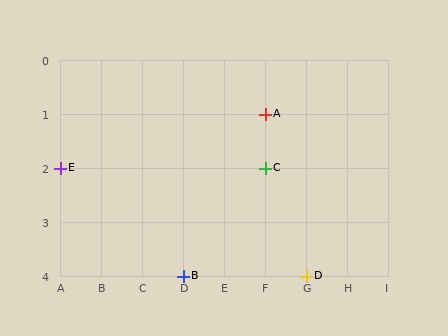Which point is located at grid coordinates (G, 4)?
Point D is at (G, 4).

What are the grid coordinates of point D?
Point D is at grid coordinates (G, 4).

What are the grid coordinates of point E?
Point E is at grid coordinates (A, 2).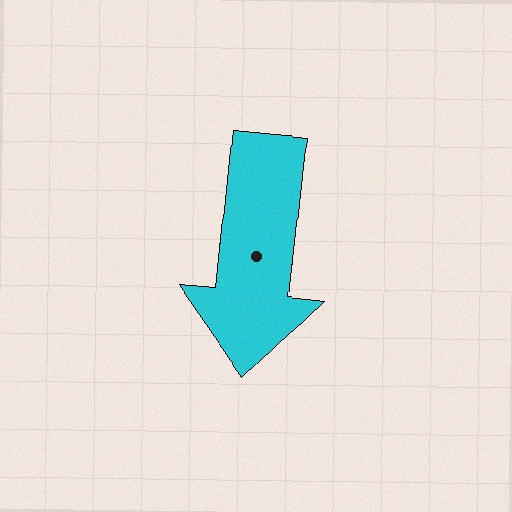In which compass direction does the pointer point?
South.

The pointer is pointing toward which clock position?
Roughly 6 o'clock.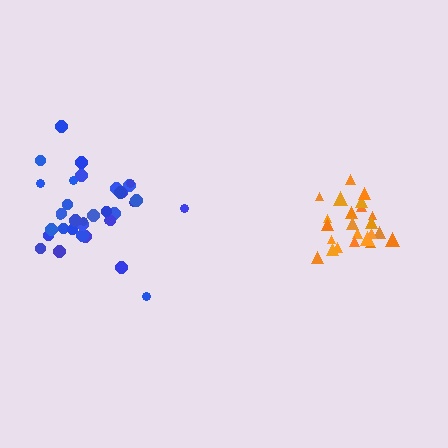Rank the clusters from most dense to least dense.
orange, blue.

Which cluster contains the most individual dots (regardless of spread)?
Blue (35).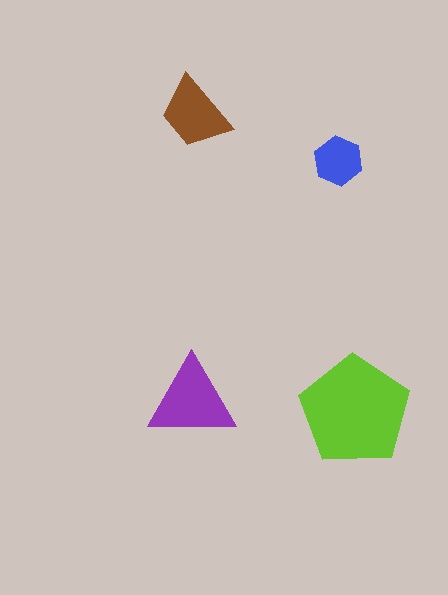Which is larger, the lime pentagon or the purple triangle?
The lime pentagon.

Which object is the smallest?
The blue hexagon.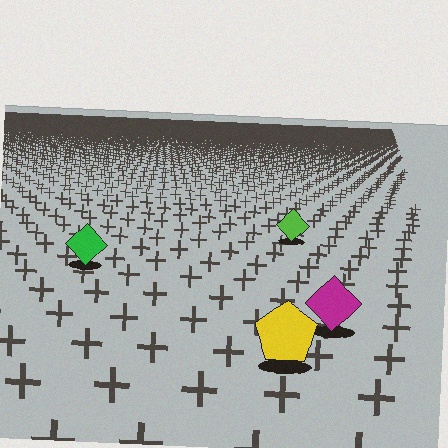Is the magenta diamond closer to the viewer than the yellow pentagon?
No. The yellow pentagon is closer — you can tell from the texture gradient: the ground texture is coarser near it.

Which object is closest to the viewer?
The yellow pentagon is closest. The texture marks near it are larger and more spread out.